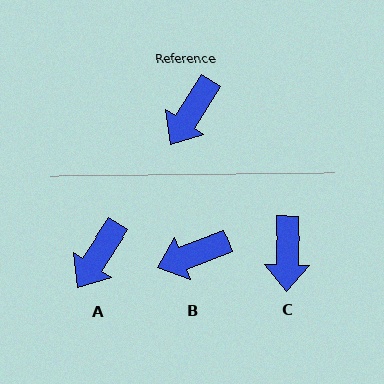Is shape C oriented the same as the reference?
No, it is off by about 31 degrees.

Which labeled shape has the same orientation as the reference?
A.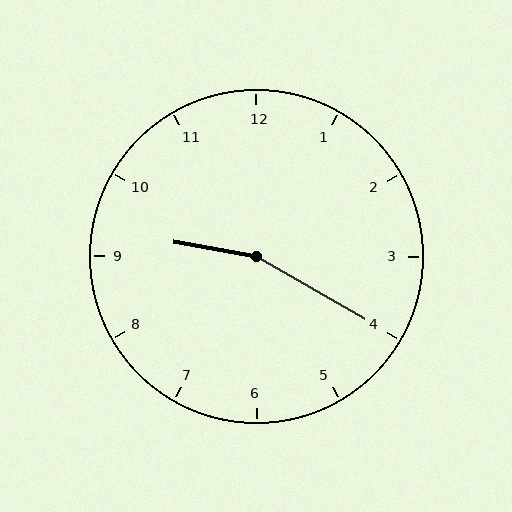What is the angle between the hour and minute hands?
Approximately 160 degrees.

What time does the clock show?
9:20.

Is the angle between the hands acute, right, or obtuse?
It is obtuse.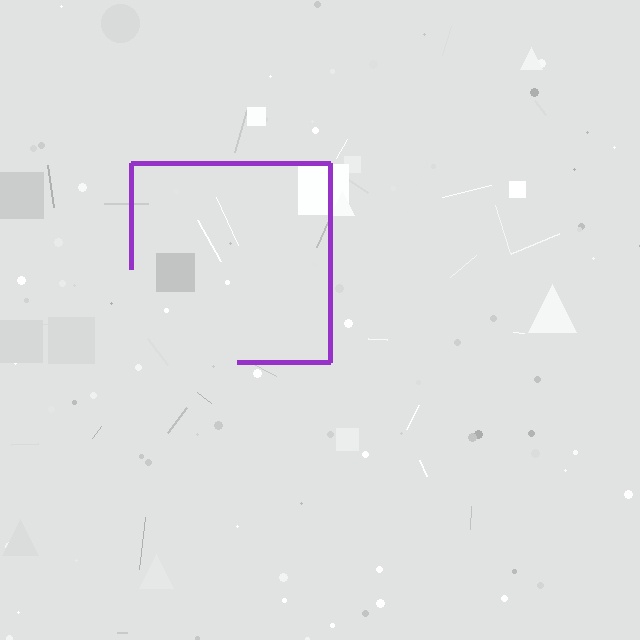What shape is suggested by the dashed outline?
The dashed outline suggests a square.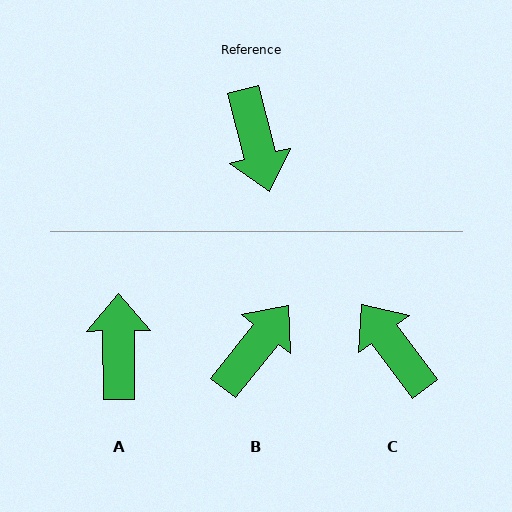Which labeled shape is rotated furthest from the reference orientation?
A, about 166 degrees away.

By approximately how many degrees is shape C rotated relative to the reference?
Approximately 158 degrees clockwise.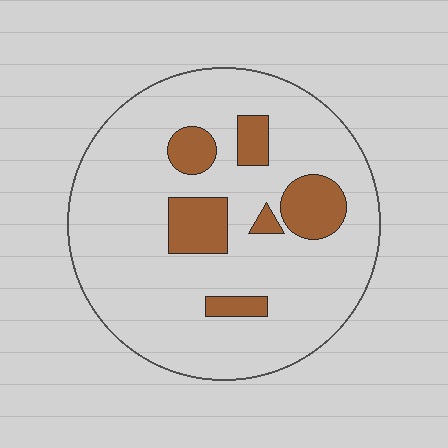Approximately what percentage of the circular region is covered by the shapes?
Approximately 15%.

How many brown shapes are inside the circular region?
6.